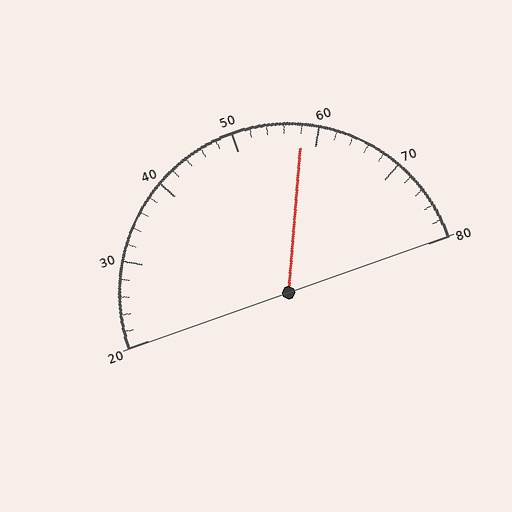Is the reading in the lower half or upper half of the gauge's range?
The reading is in the upper half of the range (20 to 80).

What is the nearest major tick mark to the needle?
The nearest major tick mark is 60.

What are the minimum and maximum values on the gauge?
The gauge ranges from 20 to 80.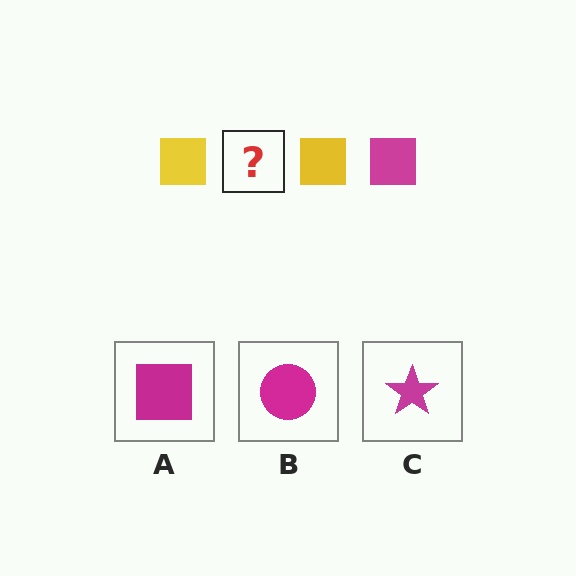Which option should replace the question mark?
Option A.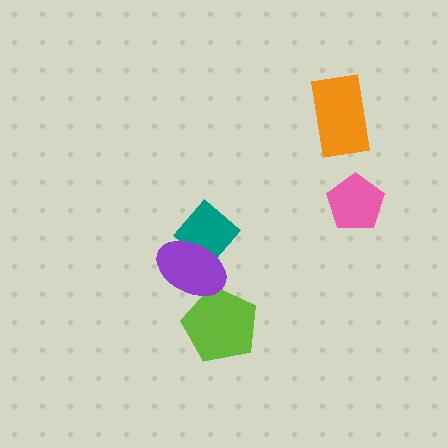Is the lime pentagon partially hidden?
Yes, it is partially covered by another shape.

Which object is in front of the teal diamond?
The purple ellipse is in front of the teal diamond.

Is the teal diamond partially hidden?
Yes, it is partially covered by another shape.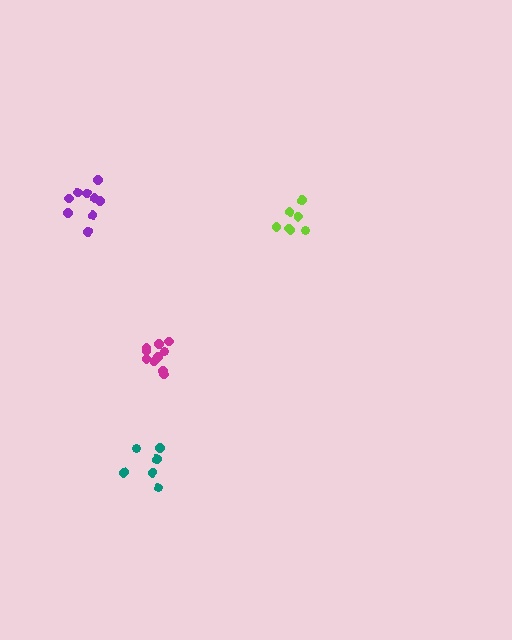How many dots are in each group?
Group 1: 11 dots, Group 2: 6 dots, Group 3: 7 dots, Group 4: 9 dots (33 total).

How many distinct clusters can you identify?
There are 4 distinct clusters.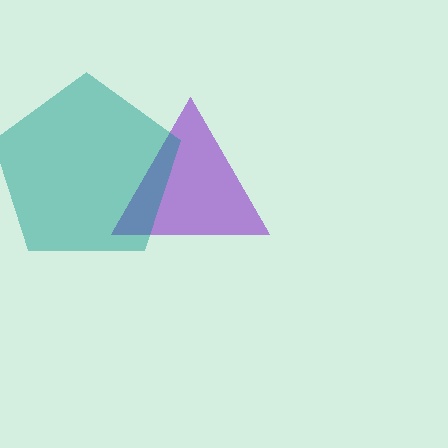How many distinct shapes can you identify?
There are 2 distinct shapes: a purple triangle, a teal pentagon.